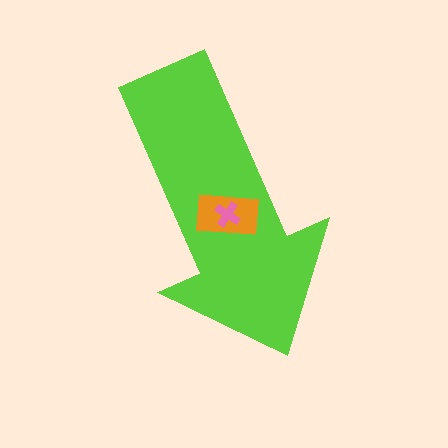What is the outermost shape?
The lime arrow.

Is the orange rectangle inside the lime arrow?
Yes.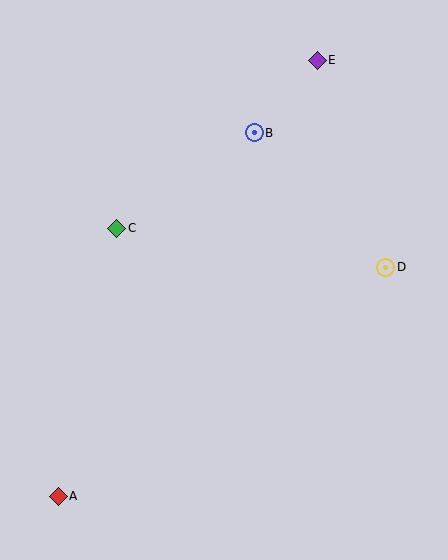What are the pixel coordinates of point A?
Point A is at (58, 496).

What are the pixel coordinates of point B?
Point B is at (254, 133).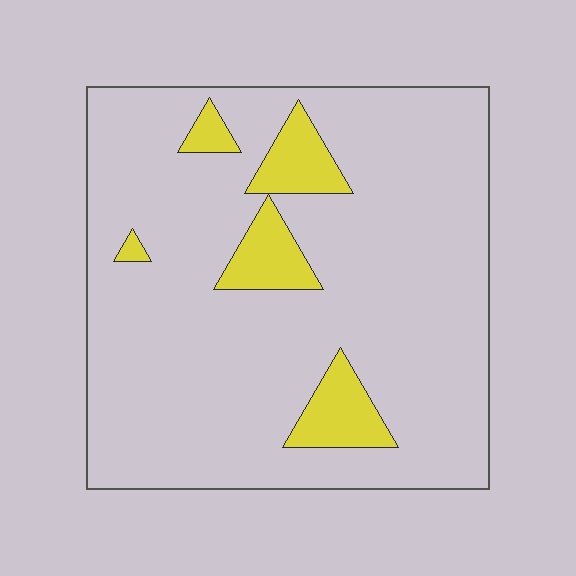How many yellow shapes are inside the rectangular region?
5.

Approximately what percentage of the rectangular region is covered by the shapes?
Approximately 10%.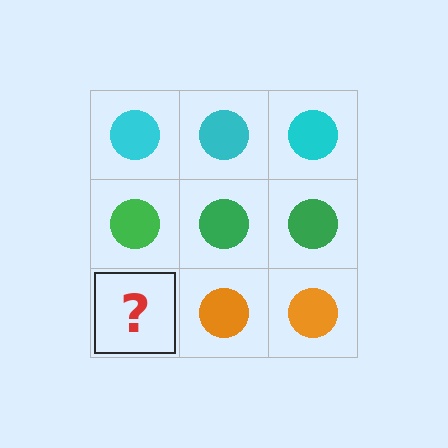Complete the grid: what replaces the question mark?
The question mark should be replaced with an orange circle.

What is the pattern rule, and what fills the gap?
The rule is that each row has a consistent color. The gap should be filled with an orange circle.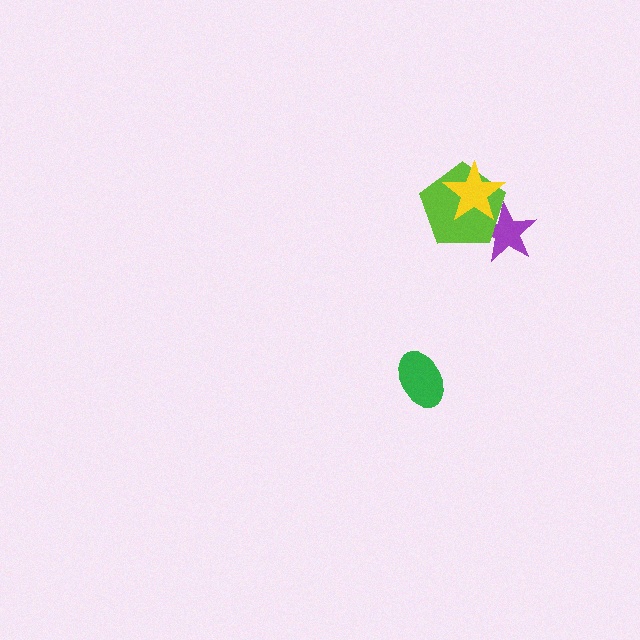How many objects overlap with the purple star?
2 objects overlap with the purple star.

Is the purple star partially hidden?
Yes, it is partially covered by another shape.